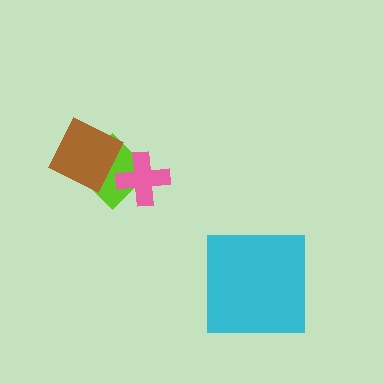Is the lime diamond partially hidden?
Yes, it is partially covered by another shape.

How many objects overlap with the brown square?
1 object overlaps with the brown square.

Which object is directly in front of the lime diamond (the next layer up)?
The brown square is directly in front of the lime diamond.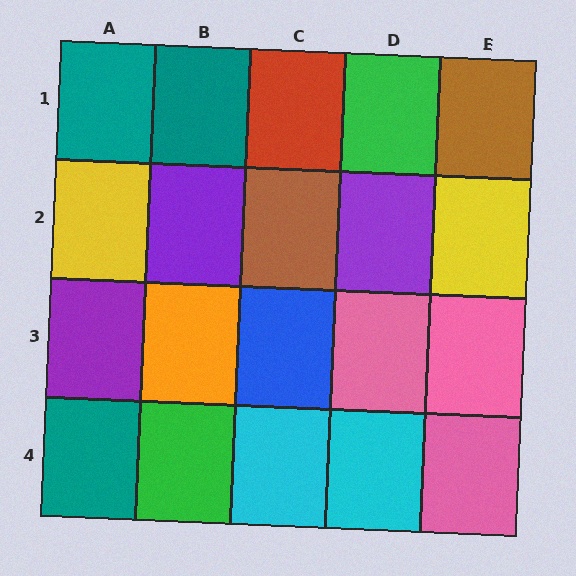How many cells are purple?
3 cells are purple.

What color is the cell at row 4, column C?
Cyan.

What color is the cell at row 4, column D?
Cyan.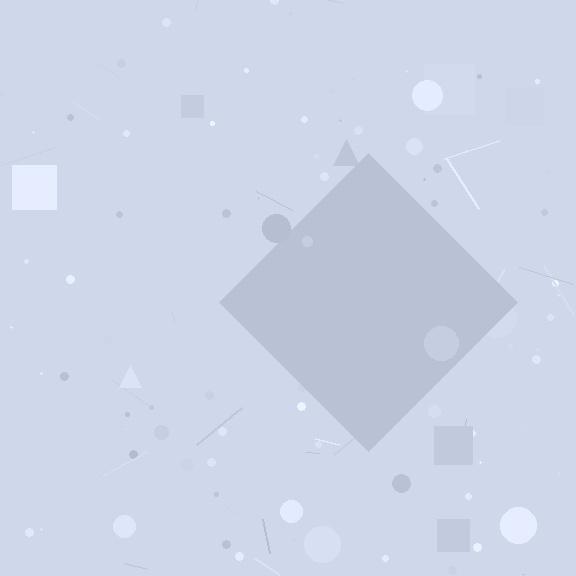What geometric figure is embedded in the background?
A diamond is embedded in the background.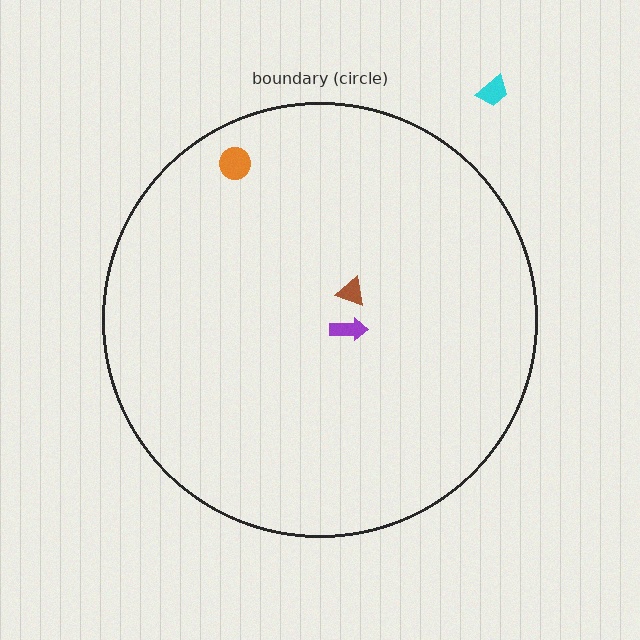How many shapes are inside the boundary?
3 inside, 1 outside.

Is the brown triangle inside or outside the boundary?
Inside.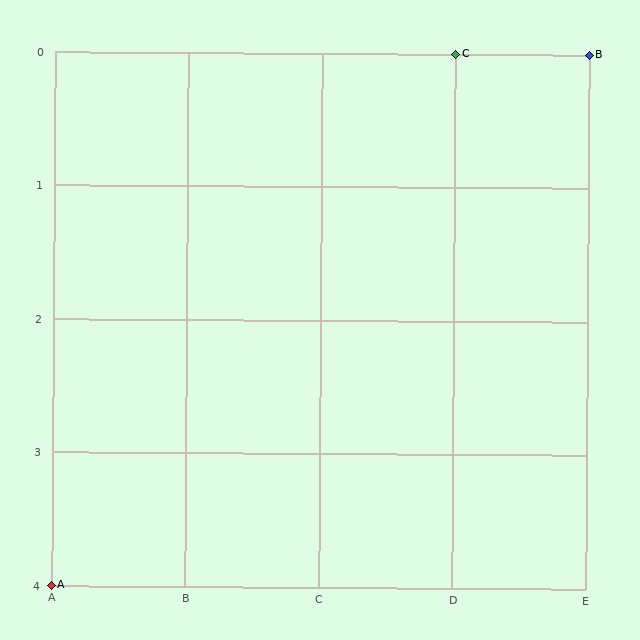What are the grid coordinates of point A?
Point A is at grid coordinates (A, 4).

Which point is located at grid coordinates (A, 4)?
Point A is at (A, 4).